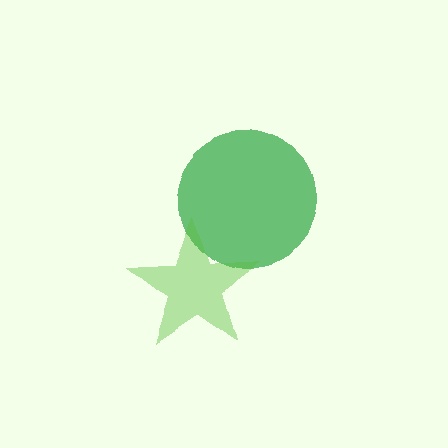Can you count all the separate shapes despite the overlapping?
Yes, there are 2 separate shapes.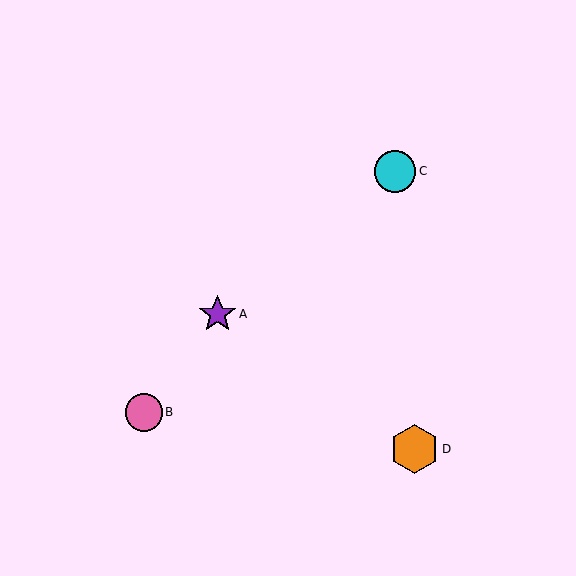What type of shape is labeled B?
Shape B is a pink circle.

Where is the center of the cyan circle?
The center of the cyan circle is at (395, 171).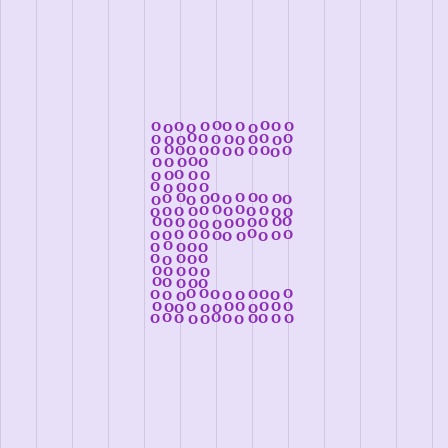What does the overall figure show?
The overall figure shows the letter E.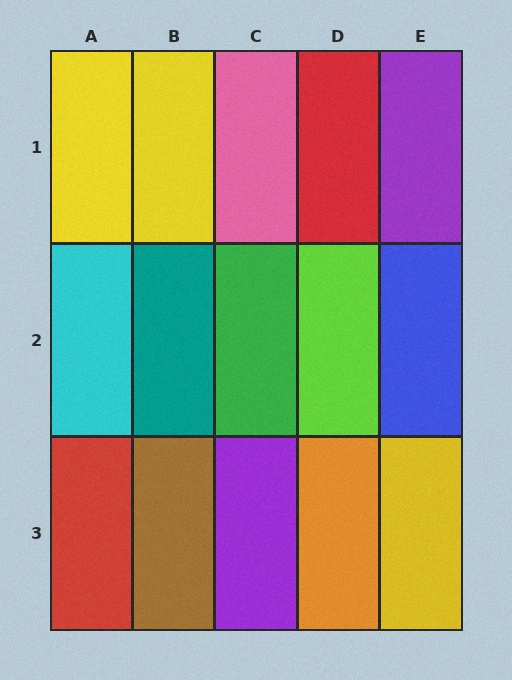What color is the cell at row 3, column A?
Red.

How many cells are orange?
1 cell is orange.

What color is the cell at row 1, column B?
Yellow.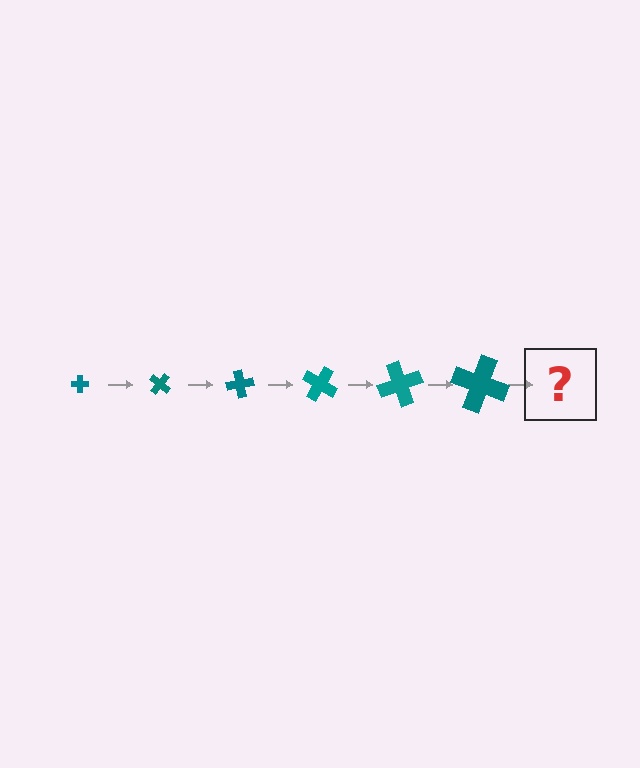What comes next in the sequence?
The next element should be a cross, larger than the previous one and rotated 240 degrees from the start.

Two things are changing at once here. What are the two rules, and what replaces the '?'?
The two rules are that the cross grows larger each step and it rotates 40 degrees each step. The '?' should be a cross, larger than the previous one and rotated 240 degrees from the start.